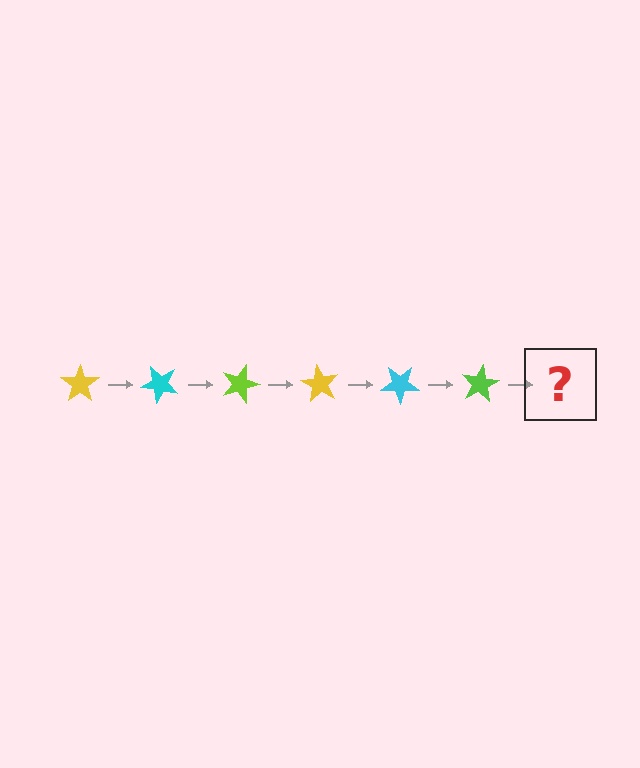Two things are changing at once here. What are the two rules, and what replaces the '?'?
The two rules are that it rotates 45 degrees each step and the color cycles through yellow, cyan, and lime. The '?' should be a yellow star, rotated 270 degrees from the start.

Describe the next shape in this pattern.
It should be a yellow star, rotated 270 degrees from the start.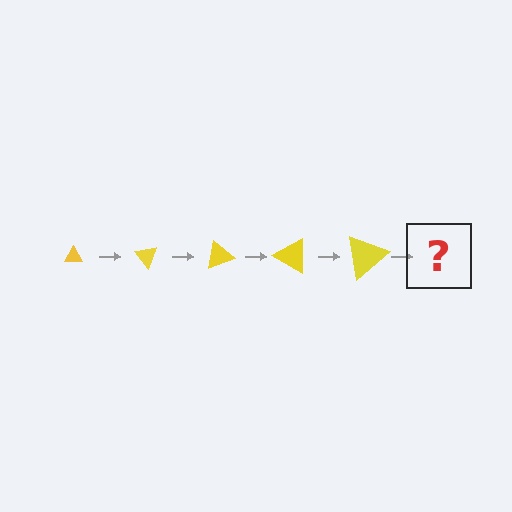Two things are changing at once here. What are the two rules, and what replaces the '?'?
The two rules are that the triangle grows larger each step and it rotates 50 degrees each step. The '?' should be a triangle, larger than the previous one and rotated 250 degrees from the start.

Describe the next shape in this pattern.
It should be a triangle, larger than the previous one and rotated 250 degrees from the start.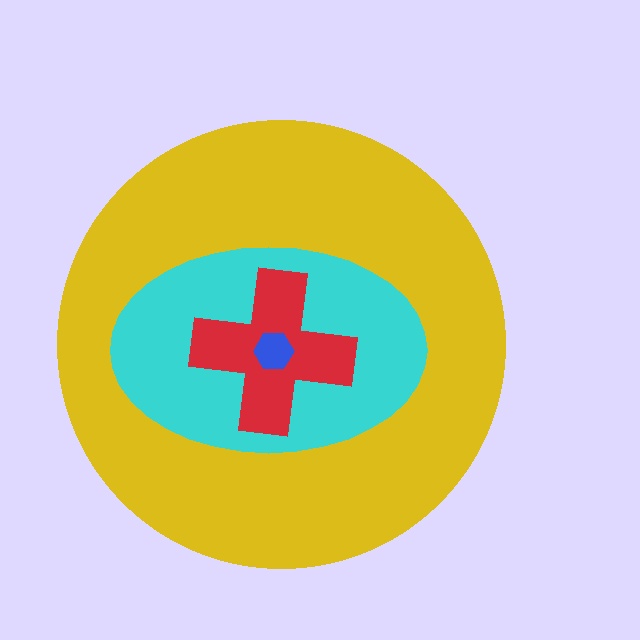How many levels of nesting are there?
4.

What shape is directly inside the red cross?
The blue hexagon.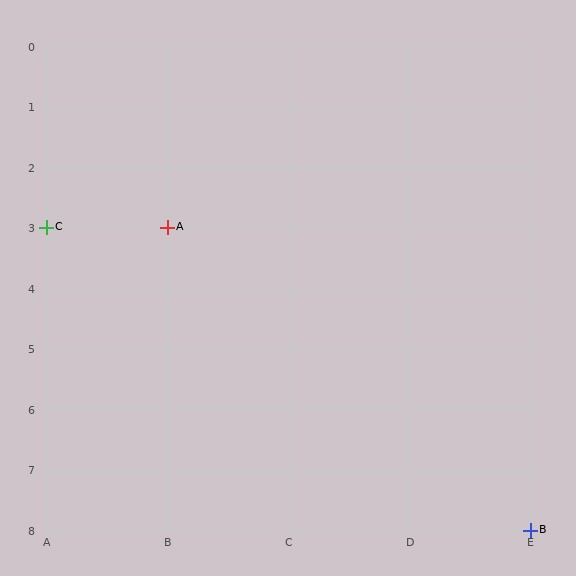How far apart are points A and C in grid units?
Points A and C are 1 column apart.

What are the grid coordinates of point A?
Point A is at grid coordinates (B, 3).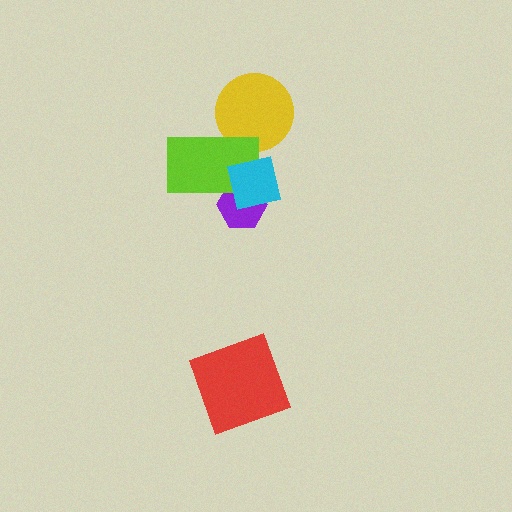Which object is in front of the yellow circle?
The lime rectangle is in front of the yellow circle.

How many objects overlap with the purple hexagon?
2 objects overlap with the purple hexagon.